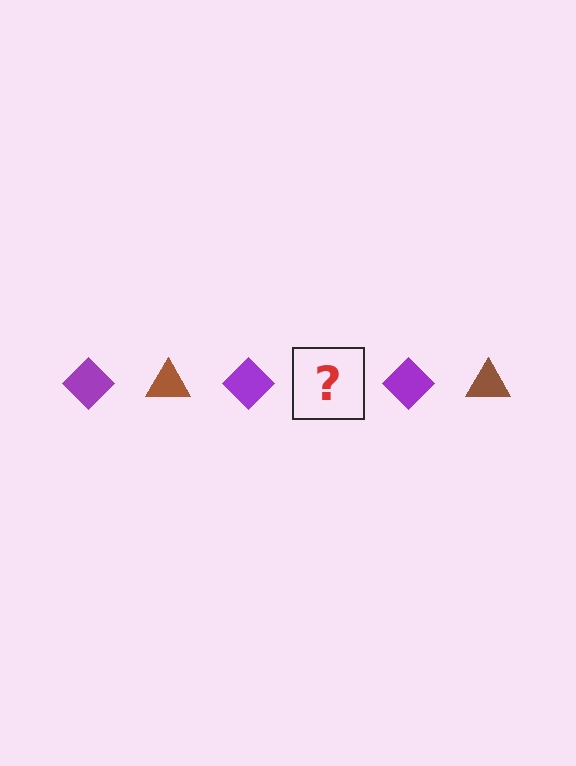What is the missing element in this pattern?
The missing element is a brown triangle.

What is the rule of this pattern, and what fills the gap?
The rule is that the pattern alternates between purple diamond and brown triangle. The gap should be filled with a brown triangle.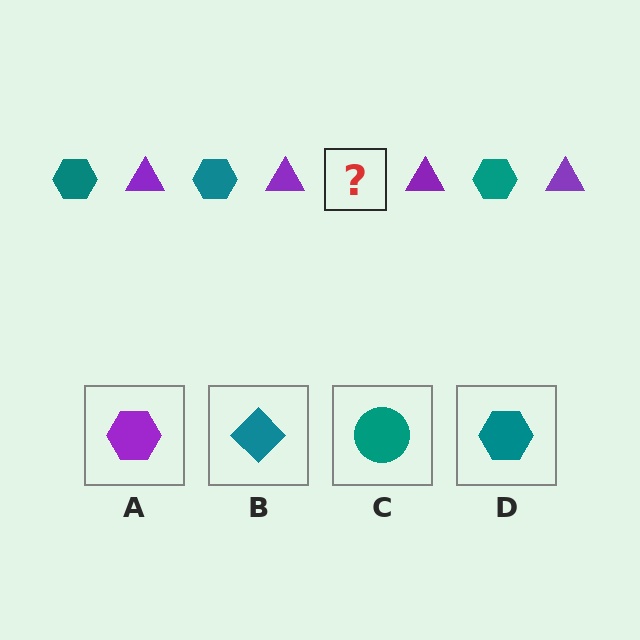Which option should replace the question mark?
Option D.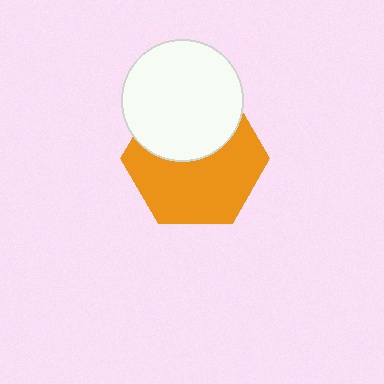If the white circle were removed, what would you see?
You would see the complete orange hexagon.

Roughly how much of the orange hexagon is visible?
About half of it is visible (roughly 61%).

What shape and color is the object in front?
The object in front is a white circle.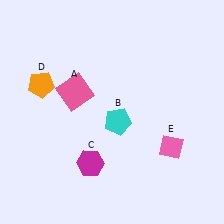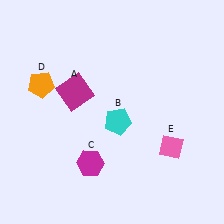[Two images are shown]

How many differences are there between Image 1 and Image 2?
There is 1 difference between the two images.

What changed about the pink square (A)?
In Image 1, A is pink. In Image 2, it changed to magenta.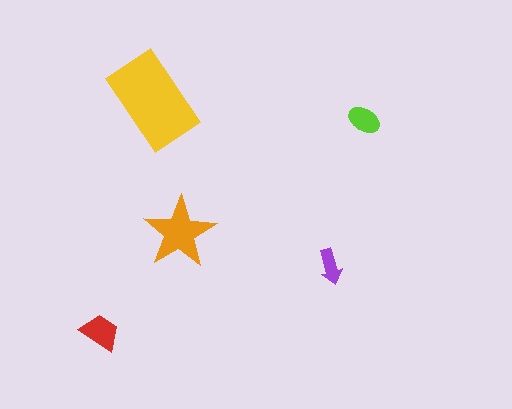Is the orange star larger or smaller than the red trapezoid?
Larger.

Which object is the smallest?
The purple arrow.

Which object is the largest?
The yellow rectangle.